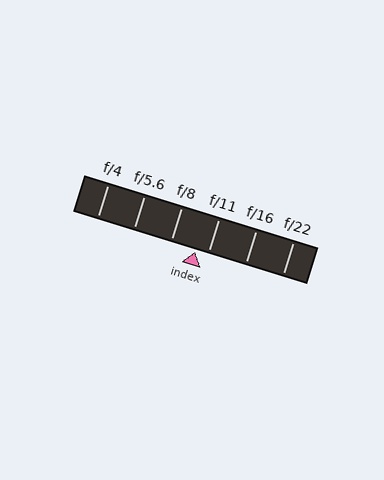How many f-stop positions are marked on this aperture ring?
There are 6 f-stop positions marked.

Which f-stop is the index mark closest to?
The index mark is closest to f/11.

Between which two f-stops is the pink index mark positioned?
The index mark is between f/8 and f/11.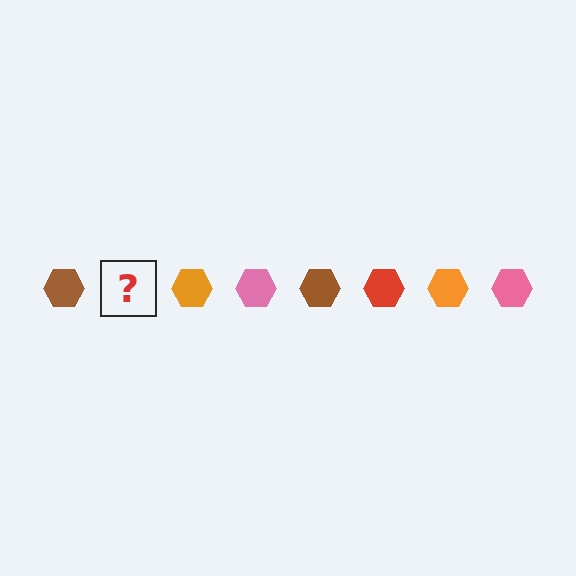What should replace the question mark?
The question mark should be replaced with a red hexagon.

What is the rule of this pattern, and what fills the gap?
The rule is that the pattern cycles through brown, red, orange, pink hexagons. The gap should be filled with a red hexagon.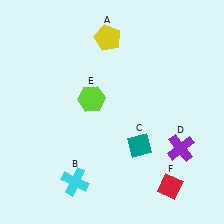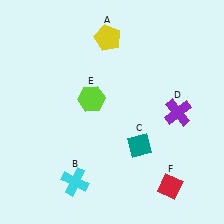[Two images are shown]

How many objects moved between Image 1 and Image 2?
1 object moved between the two images.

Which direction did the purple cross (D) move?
The purple cross (D) moved up.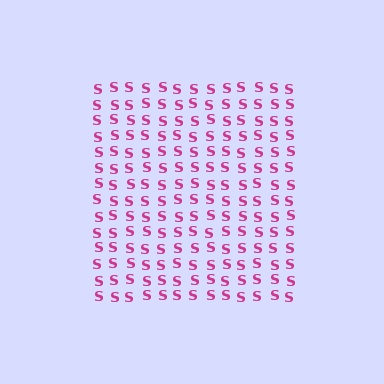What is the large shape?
The large shape is a square.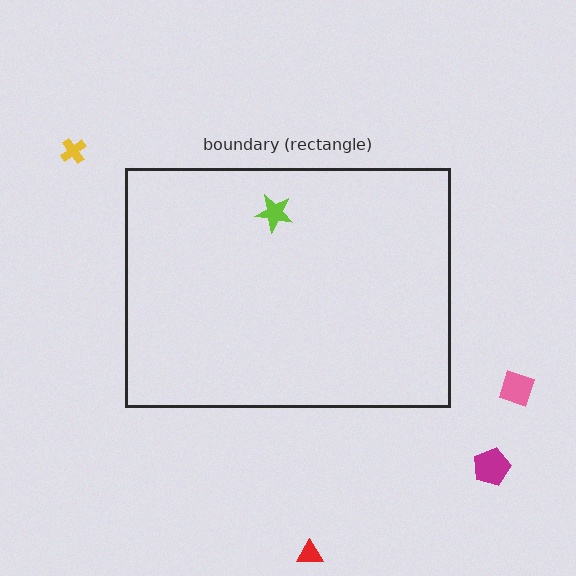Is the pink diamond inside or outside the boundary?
Outside.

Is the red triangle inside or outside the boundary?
Outside.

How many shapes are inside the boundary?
1 inside, 4 outside.